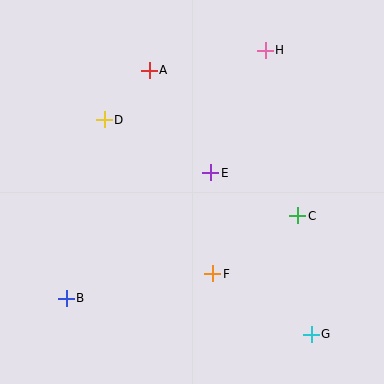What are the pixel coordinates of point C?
Point C is at (298, 216).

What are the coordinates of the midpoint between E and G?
The midpoint between E and G is at (261, 254).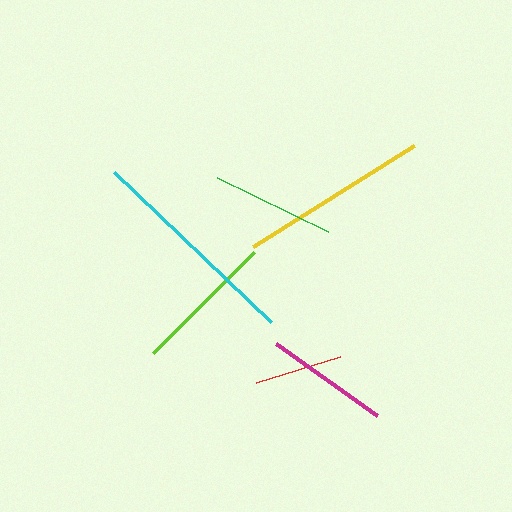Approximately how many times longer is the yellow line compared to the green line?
The yellow line is approximately 1.5 times the length of the green line.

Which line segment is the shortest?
The red line is the shortest at approximately 88 pixels.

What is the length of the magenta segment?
The magenta segment is approximately 125 pixels long.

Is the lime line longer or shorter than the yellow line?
The yellow line is longer than the lime line.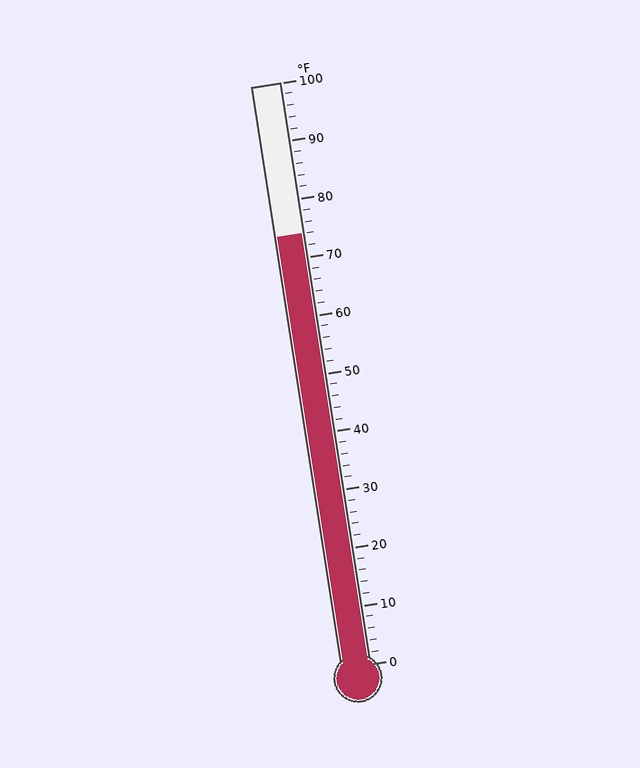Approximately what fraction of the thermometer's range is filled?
The thermometer is filled to approximately 75% of its range.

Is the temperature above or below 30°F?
The temperature is above 30°F.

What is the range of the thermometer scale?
The thermometer scale ranges from 0°F to 100°F.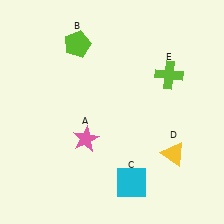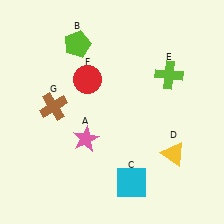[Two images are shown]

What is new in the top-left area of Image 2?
A red circle (F) was added in the top-left area of Image 2.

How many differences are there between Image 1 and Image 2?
There are 2 differences between the two images.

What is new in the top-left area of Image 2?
A brown cross (G) was added in the top-left area of Image 2.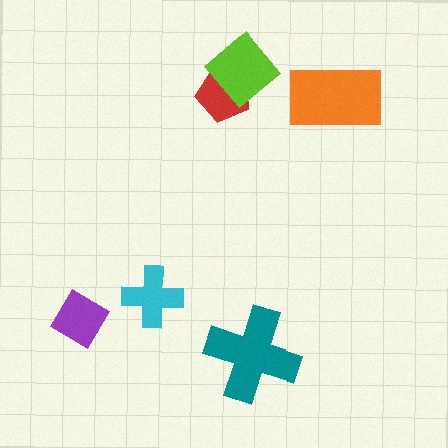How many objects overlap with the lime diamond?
1 object overlaps with the lime diamond.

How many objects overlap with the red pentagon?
1 object overlaps with the red pentagon.